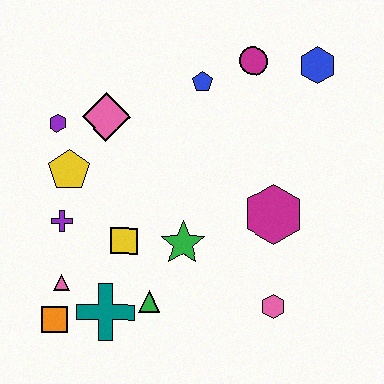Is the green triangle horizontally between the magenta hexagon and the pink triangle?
Yes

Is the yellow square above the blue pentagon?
No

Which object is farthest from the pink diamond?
The pink hexagon is farthest from the pink diamond.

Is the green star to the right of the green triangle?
Yes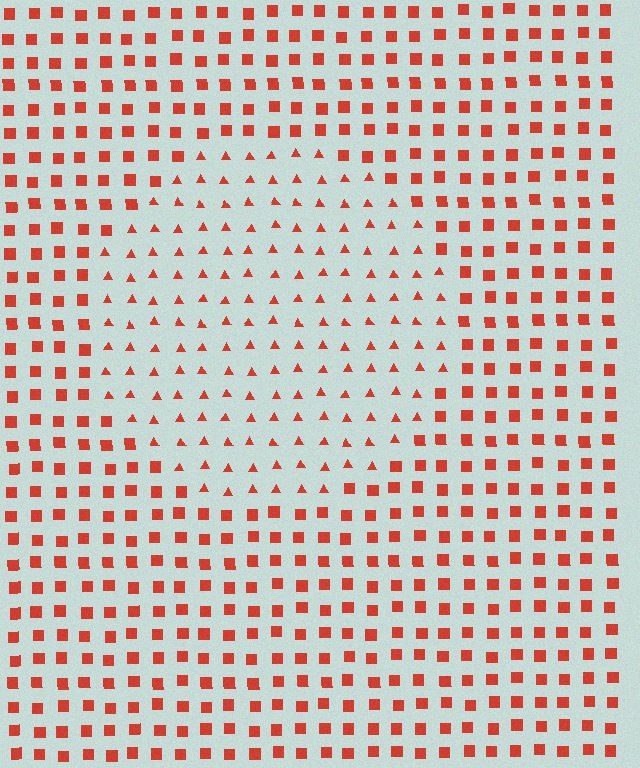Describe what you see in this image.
The image is filled with small red elements arranged in a uniform grid. A circle-shaped region contains triangles, while the surrounding area contains squares. The boundary is defined purely by the change in element shape.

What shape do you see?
I see a circle.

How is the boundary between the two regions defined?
The boundary is defined by a change in element shape: triangles inside vs. squares outside. All elements share the same color and spacing.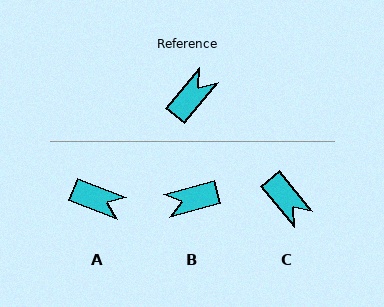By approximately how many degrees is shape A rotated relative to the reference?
Approximately 71 degrees clockwise.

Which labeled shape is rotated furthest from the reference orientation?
B, about 145 degrees away.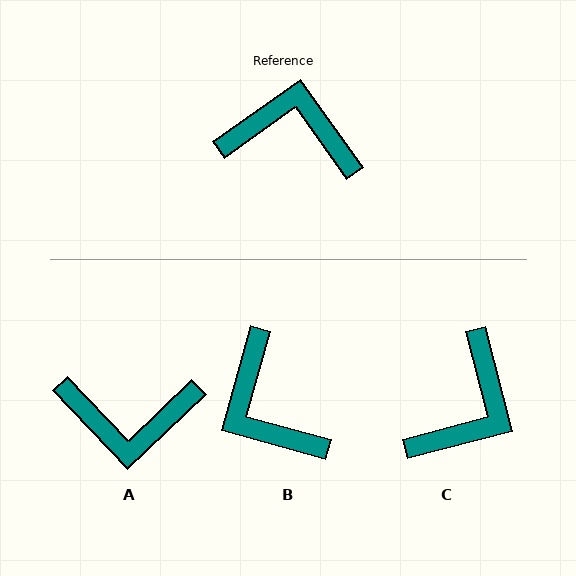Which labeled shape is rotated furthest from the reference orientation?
A, about 172 degrees away.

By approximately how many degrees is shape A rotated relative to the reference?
Approximately 172 degrees clockwise.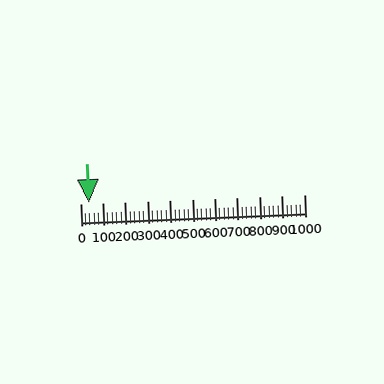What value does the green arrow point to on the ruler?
The green arrow points to approximately 40.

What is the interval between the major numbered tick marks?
The major tick marks are spaced 100 units apart.